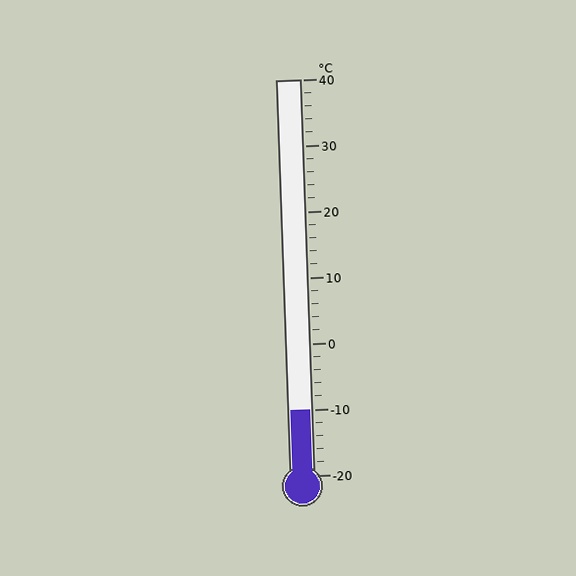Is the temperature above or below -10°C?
The temperature is at -10°C.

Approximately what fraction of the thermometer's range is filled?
The thermometer is filled to approximately 15% of its range.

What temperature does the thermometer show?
The thermometer shows approximately -10°C.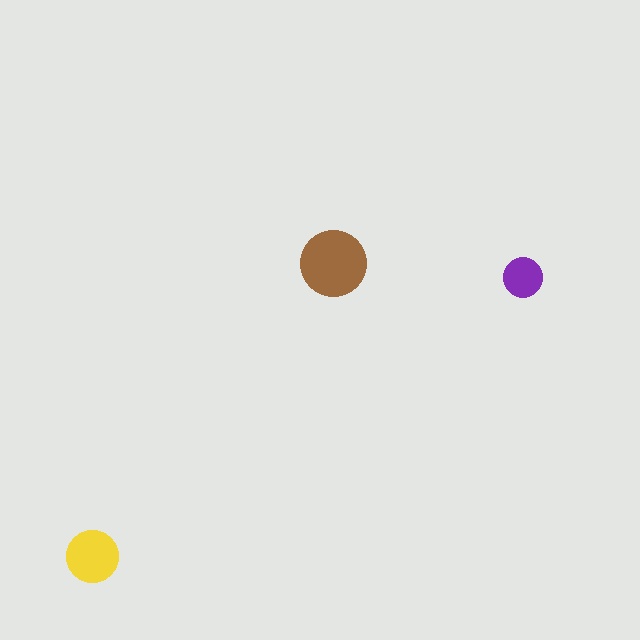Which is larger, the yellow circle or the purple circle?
The yellow one.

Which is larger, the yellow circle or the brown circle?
The brown one.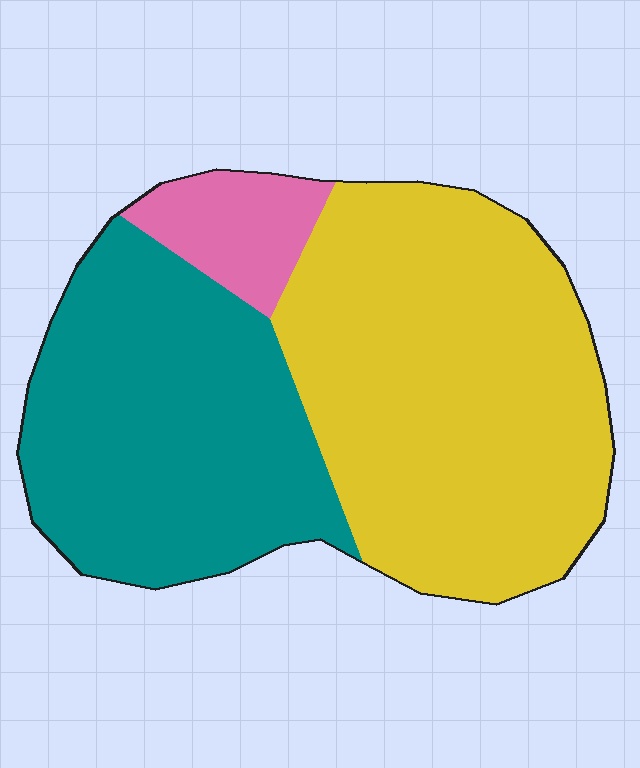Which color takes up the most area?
Yellow, at roughly 50%.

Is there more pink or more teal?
Teal.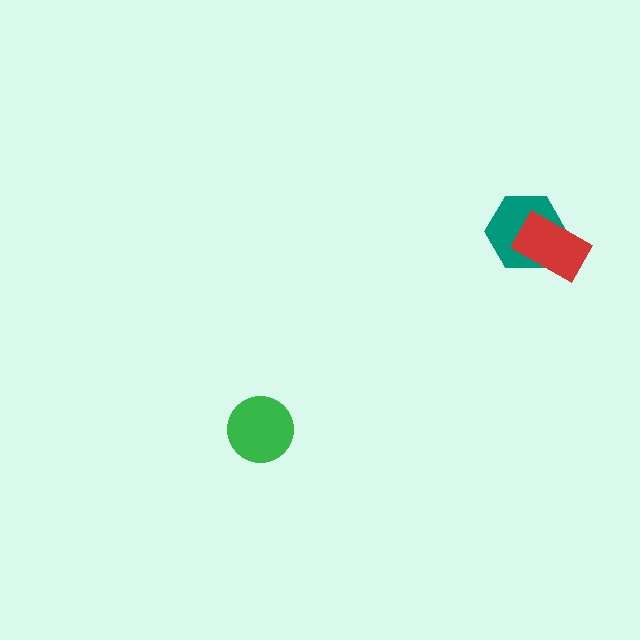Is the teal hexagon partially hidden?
Yes, it is partially covered by another shape.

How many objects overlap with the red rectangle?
1 object overlaps with the red rectangle.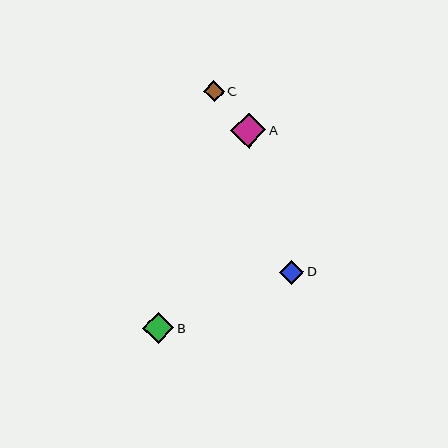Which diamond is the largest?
Diamond A is the largest with a size of approximately 35 pixels.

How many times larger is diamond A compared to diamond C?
Diamond A is approximately 1.6 times the size of diamond C.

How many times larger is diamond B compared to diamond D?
Diamond B is approximately 1.3 times the size of diamond D.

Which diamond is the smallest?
Diamond C is the smallest with a size of approximately 21 pixels.